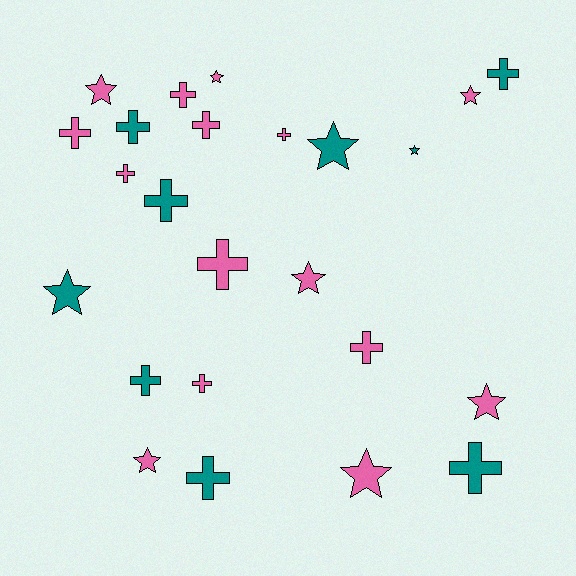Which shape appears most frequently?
Cross, with 14 objects.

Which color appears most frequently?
Pink, with 15 objects.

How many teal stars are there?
There are 3 teal stars.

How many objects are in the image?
There are 24 objects.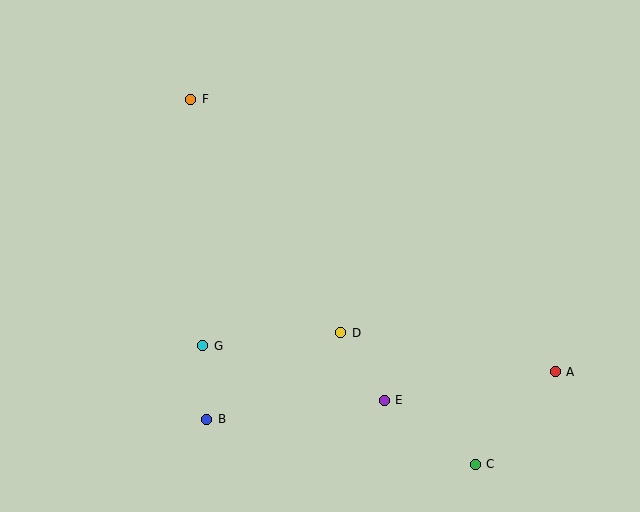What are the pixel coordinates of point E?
Point E is at (384, 400).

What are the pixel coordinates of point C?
Point C is at (475, 464).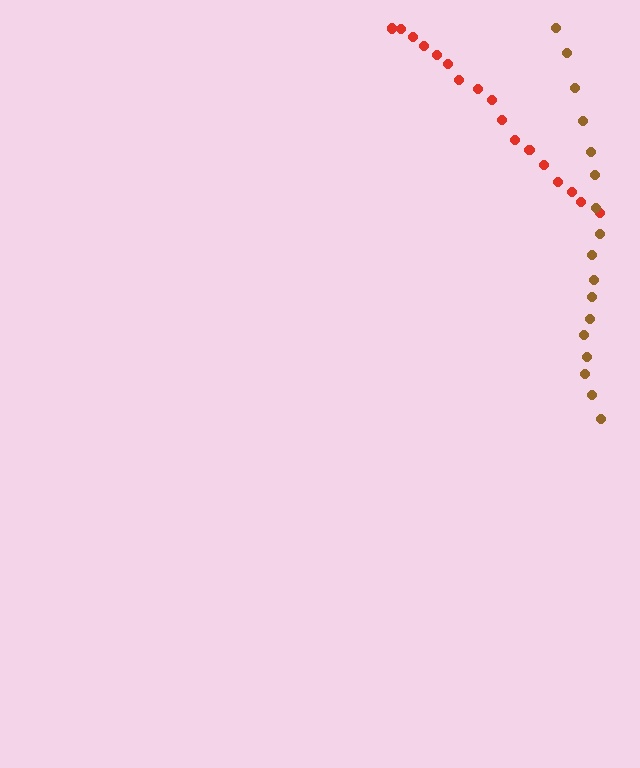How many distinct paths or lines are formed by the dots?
There are 2 distinct paths.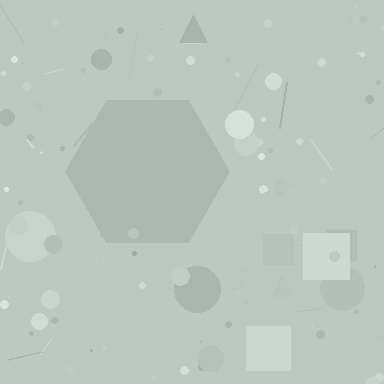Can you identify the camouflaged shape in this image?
The camouflaged shape is a hexagon.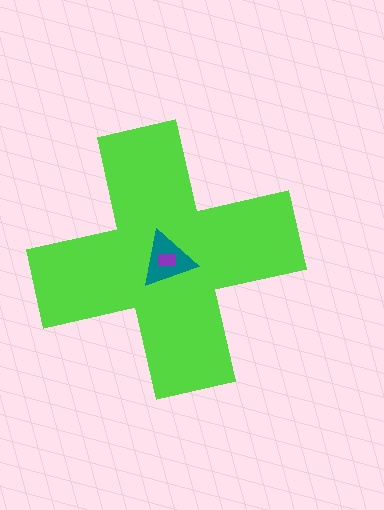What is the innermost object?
The purple rectangle.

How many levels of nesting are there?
3.